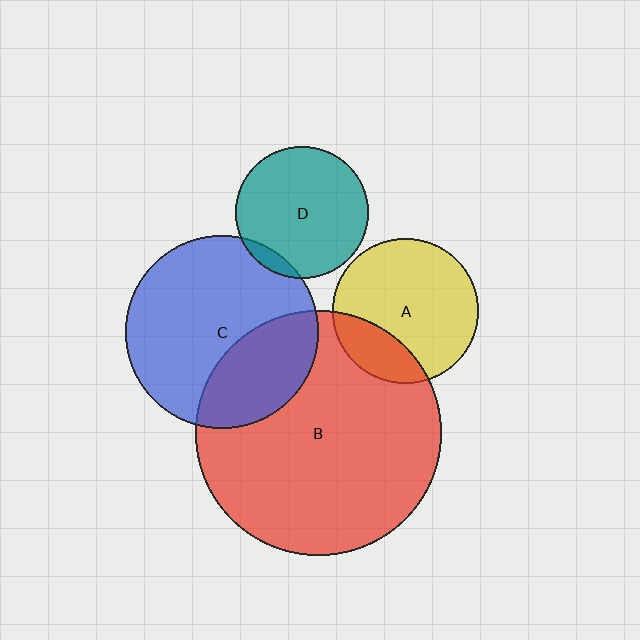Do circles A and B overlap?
Yes.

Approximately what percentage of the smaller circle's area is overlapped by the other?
Approximately 20%.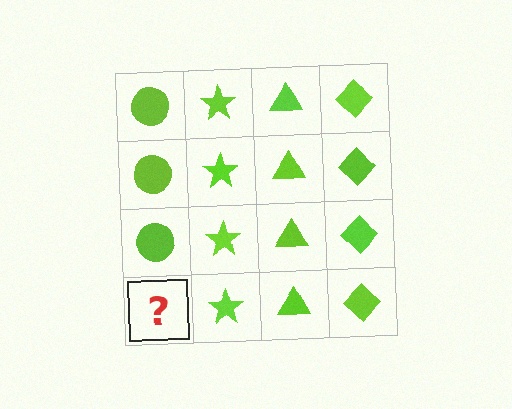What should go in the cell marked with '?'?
The missing cell should contain a lime circle.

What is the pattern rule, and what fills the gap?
The rule is that each column has a consistent shape. The gap should be filled with a lime circle.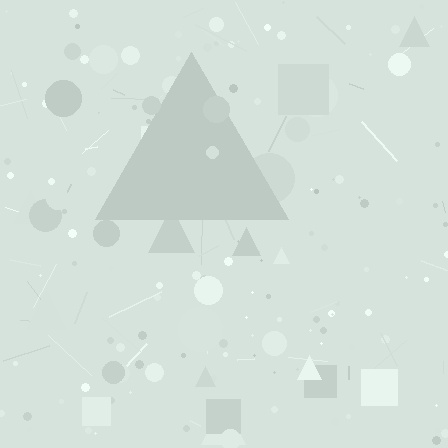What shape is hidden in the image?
A triangle is hidden in the image.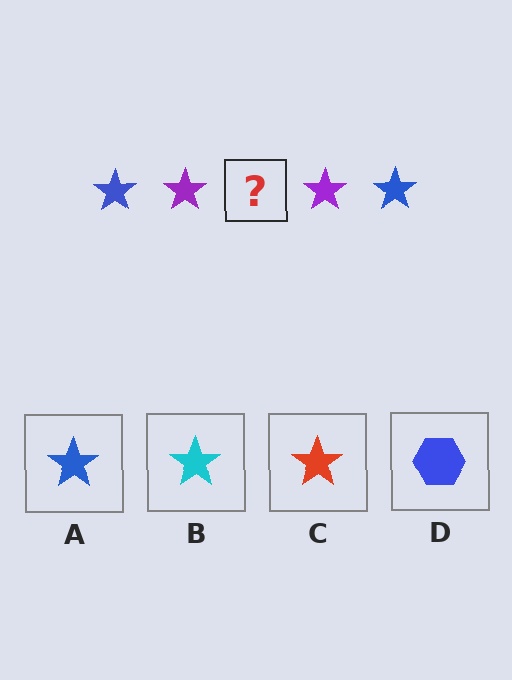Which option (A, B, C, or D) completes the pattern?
A.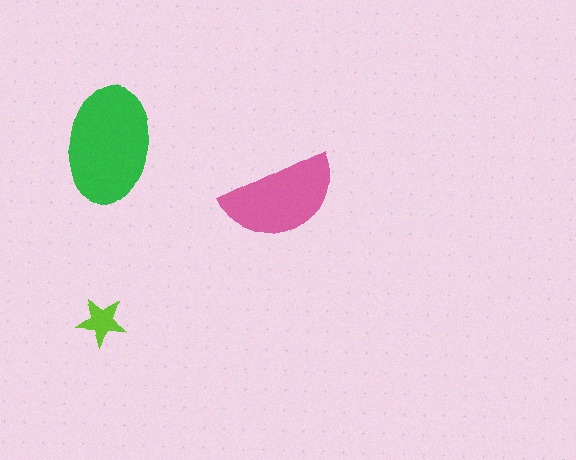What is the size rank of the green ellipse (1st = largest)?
1st.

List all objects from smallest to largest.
The lime star, the pink semicircle, the green ellipse.